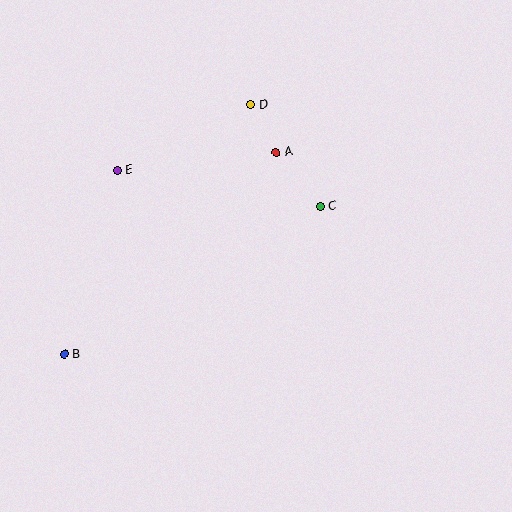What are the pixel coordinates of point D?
Point D is at (251, 105).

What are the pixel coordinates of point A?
Point A is at (276, 152).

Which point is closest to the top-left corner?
Point E is closest to the top-left corner.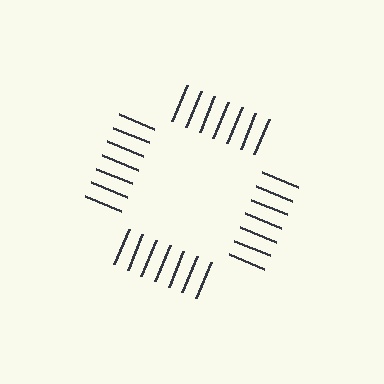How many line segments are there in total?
28 — 7 along each of the 4 edges.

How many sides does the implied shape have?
4 sides — the line-ends trace a square.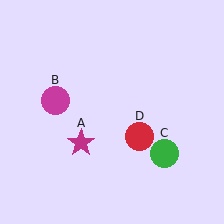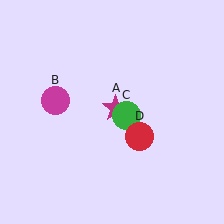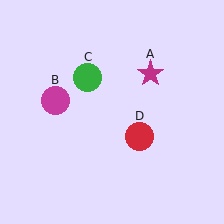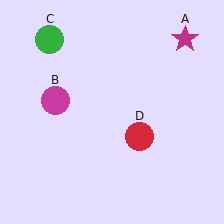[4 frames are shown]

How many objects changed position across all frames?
2 objects changed position: magenta star (object A), green circle (object C).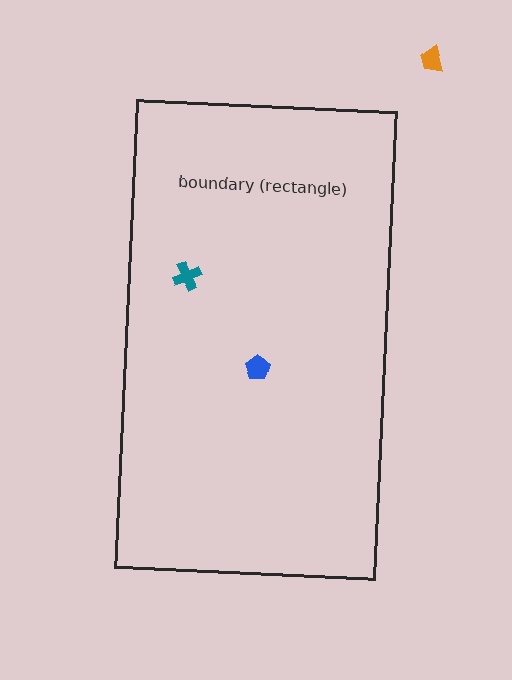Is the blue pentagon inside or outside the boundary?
Inside.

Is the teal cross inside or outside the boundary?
Inside.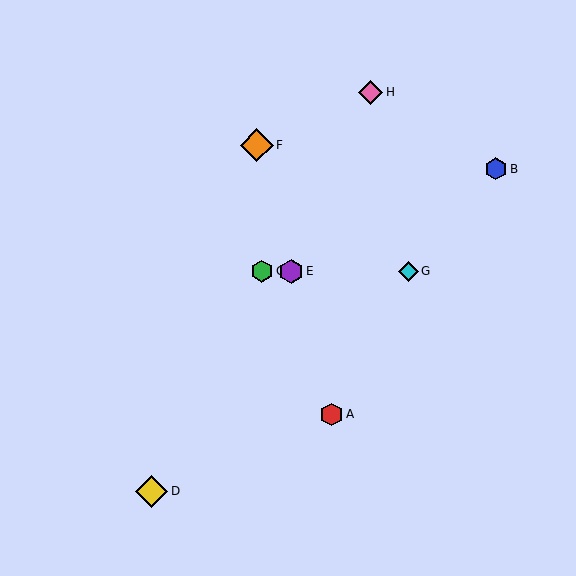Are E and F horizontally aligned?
No, E is at y≈271 and F is at y≈145.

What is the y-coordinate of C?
Object C is at y≈271.